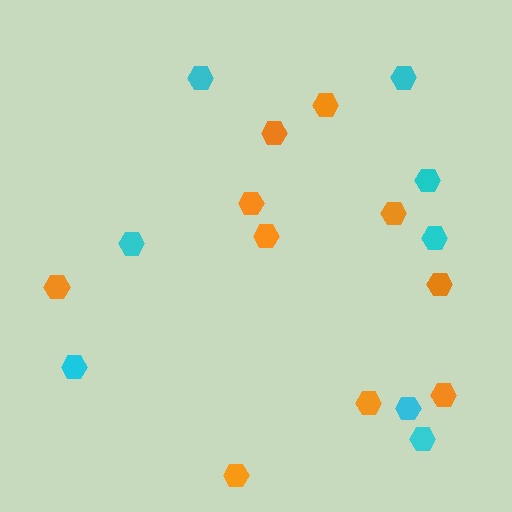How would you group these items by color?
There are 2 groups: one group of orange hexagons (10) and one group of cyan hexagons (8).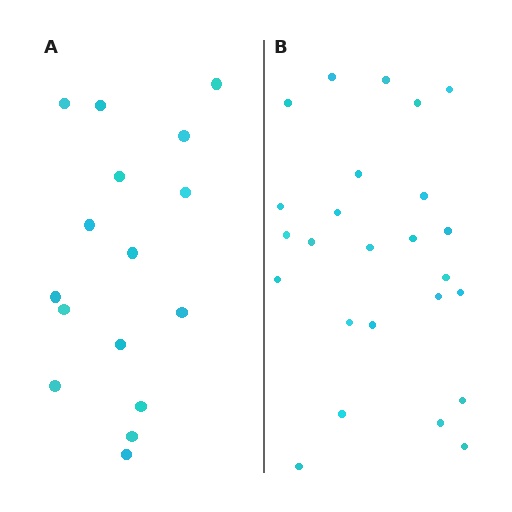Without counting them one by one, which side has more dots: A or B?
Region B (the right region) has more dots.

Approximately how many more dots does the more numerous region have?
Region B has roughly 8 or so more dots than region A.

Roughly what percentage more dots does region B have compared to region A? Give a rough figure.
About 55% more.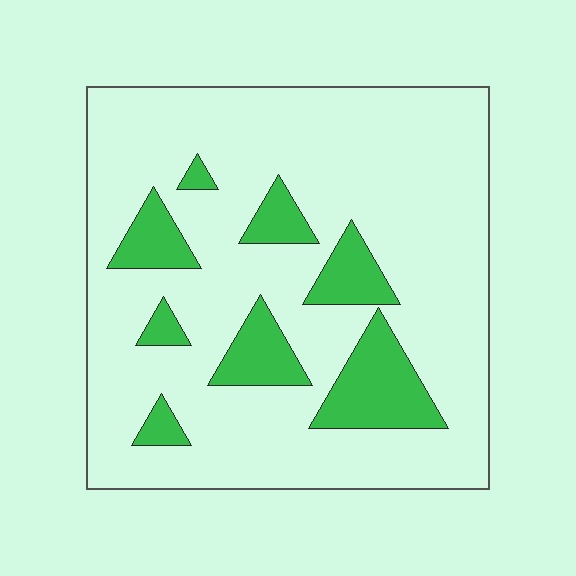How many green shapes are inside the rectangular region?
8.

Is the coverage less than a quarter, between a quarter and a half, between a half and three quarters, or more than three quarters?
Less than a quarter.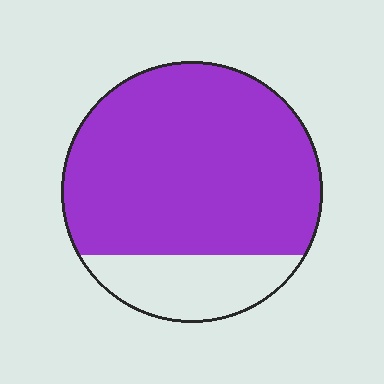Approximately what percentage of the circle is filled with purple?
Approximately 80%.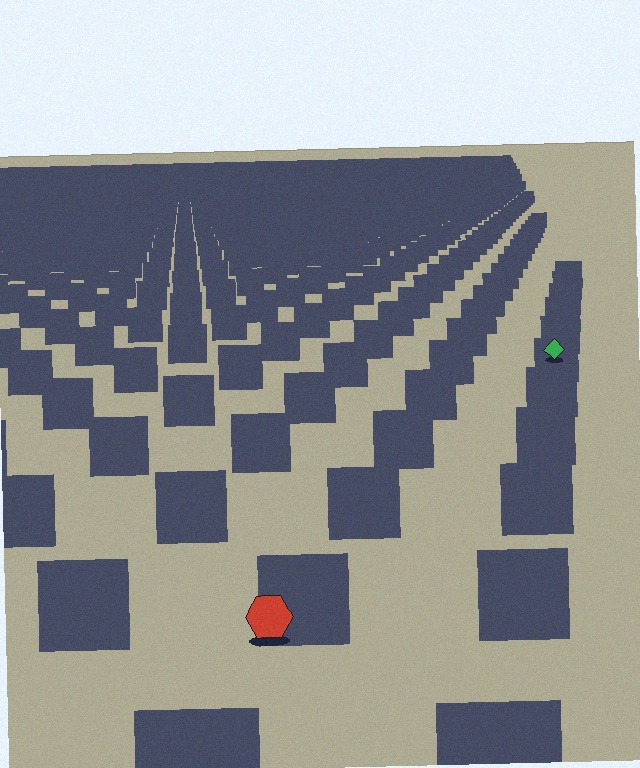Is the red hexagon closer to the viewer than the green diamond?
Yes. The red hexagon is closer — you can tell from the texture gradient: the ground texture is coarser near it.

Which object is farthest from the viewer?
The green diamond is farthest from the viewer. It appears smaller and the ground texture around it is denser.